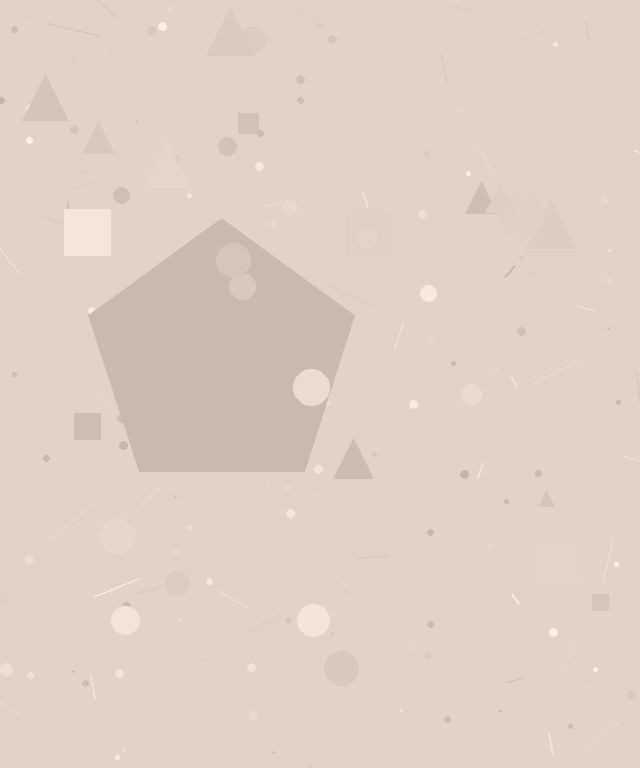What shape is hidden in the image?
A pentagon is hidden in the image.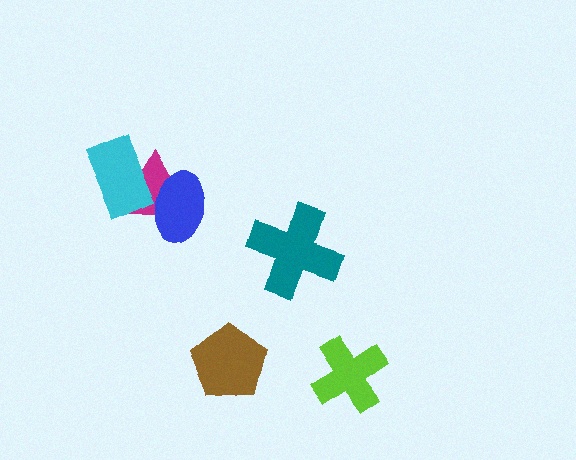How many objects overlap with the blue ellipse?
1 object overlaps with the blue ellipse.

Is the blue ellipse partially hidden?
No, no other shape covers it.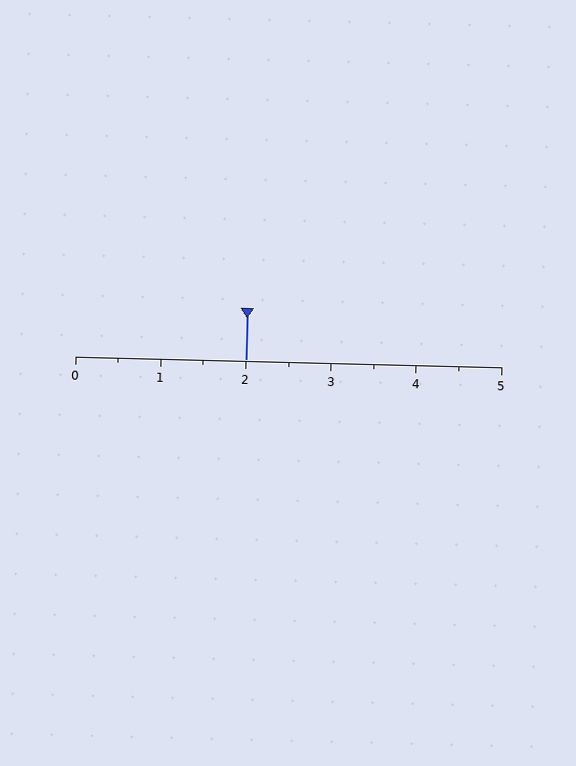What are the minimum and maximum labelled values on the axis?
The axis runs from 0 to 5.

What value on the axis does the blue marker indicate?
The marker indicates approximately 2.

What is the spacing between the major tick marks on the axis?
The major ticks are spaced 1 apart.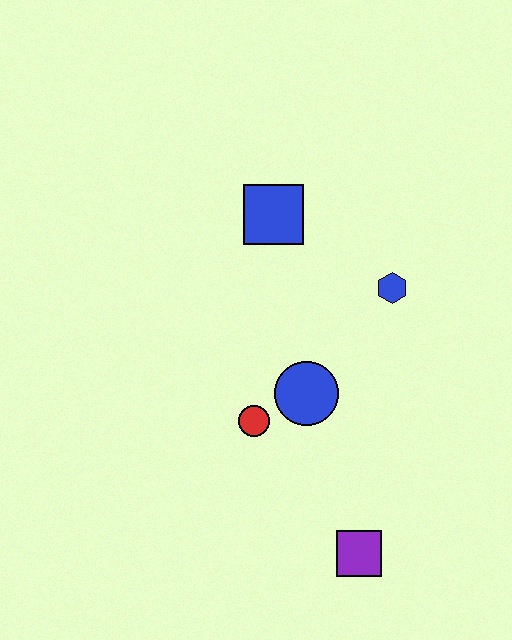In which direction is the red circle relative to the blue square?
The red circle is below the blue square.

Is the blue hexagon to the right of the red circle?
Yes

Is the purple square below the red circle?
Yes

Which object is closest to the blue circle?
The red circle is closest to the blue circle.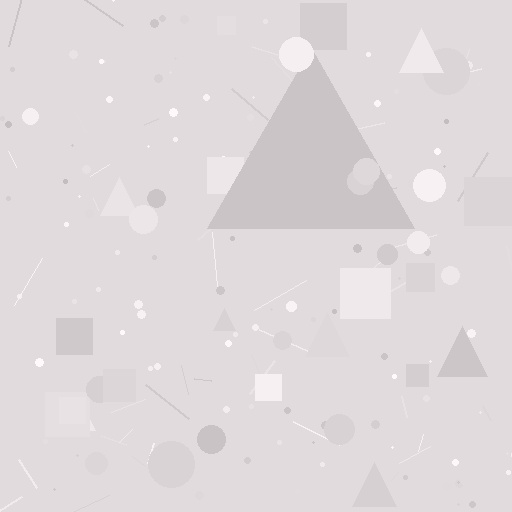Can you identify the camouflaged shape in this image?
The camouflaged shape is a triangle.